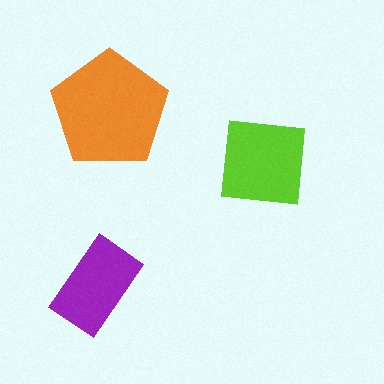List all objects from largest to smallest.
The orange pentagon, the lime square, the purple rectangle.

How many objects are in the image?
There are 3 objects in the image.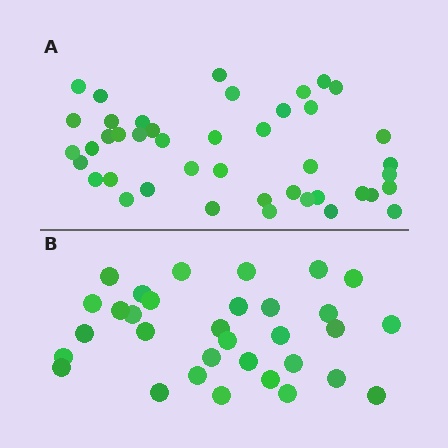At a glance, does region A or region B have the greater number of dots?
Region A (the top region) has more dots.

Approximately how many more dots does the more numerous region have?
Region A has roughly 12 or so more dots than region B.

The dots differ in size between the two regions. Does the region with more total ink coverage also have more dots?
No. Region B has more total ink coverage because its dots are larger, but region A actually contains more individual dots. Total area can be misleading — the number of items is what matters here.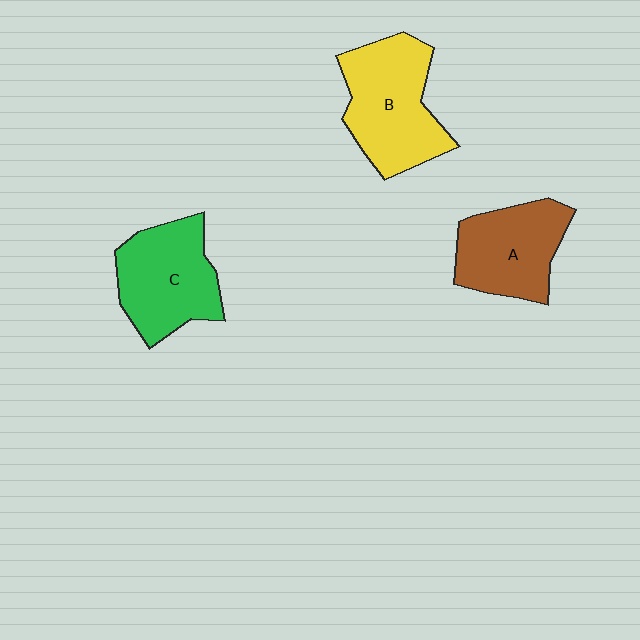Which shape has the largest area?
Shape B (yellow).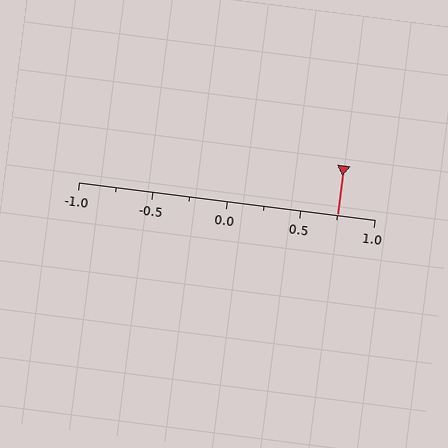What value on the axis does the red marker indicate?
The marker indicates approximately 0.75.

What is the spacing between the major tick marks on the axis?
The major ticks are spaced 0.5 apart.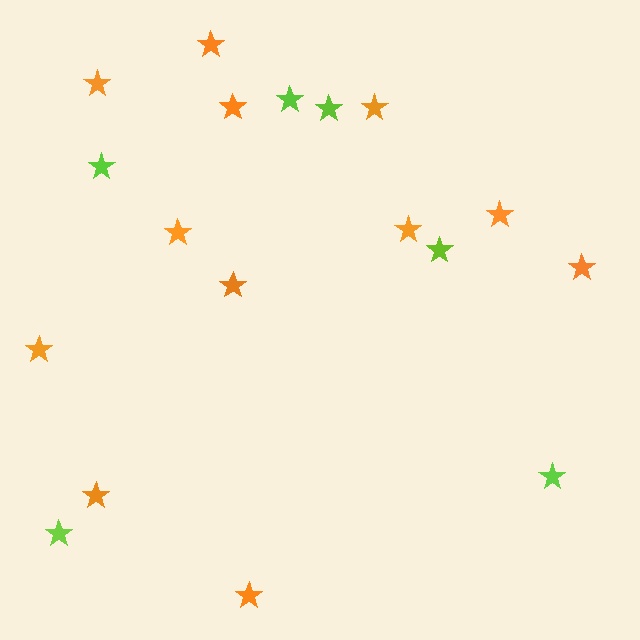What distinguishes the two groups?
There are 2 groups: one group of orange stars (12) and one group of lime stars (6).